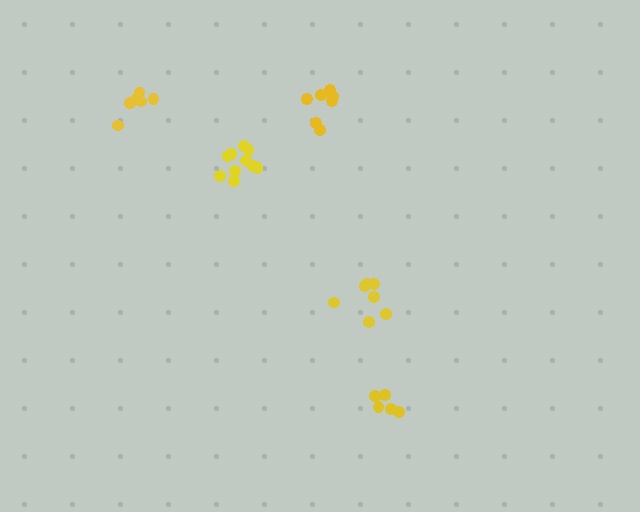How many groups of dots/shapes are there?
There are 5 groups.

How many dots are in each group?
Group 1: 7 dots, Group 2: 10 dots, Group 3: 7 dots, Group 4: 5 dots, Group 5: 6 dots (35 total).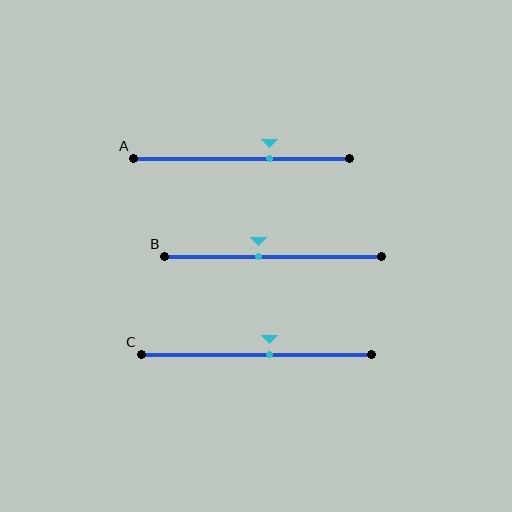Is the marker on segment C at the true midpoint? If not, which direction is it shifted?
No, the marker on segment C is shifted to the right by about 6% of the segment length.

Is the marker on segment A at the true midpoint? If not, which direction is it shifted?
No, the marker on segment A is shifted to the right by about 13% of the segment length.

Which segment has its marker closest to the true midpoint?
Segment C has its marker closest to the true midpoint.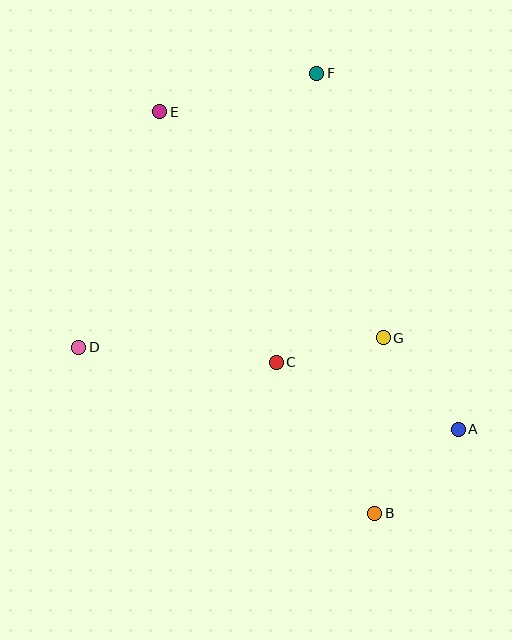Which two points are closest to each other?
Points C and G are closest to each other.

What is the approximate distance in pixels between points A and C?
The distance between A and C is approximately 194 pixels.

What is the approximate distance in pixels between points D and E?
The distance between D and E is approximately 249 pixels.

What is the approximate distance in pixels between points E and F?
The distance between E and F is approximately 161 pixels.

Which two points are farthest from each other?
Points B and E are farthest from each other.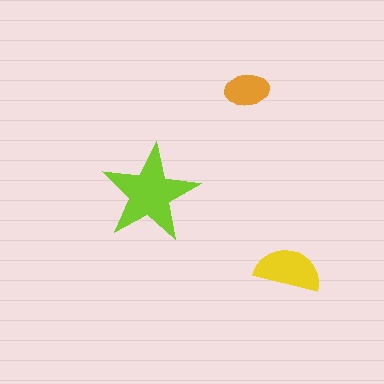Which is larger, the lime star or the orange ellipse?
The lime star.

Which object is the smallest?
The orange ellipse.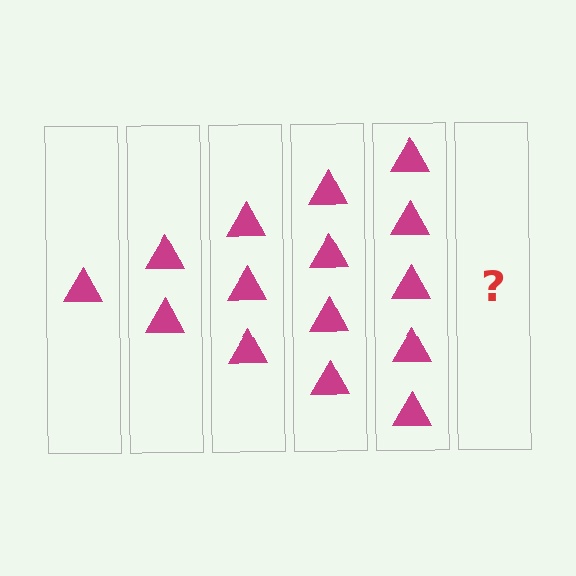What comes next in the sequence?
The next element should be 6 triangles.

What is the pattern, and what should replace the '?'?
The pattern is that each step adds one more triangle. The '?' should be 6 triangles.